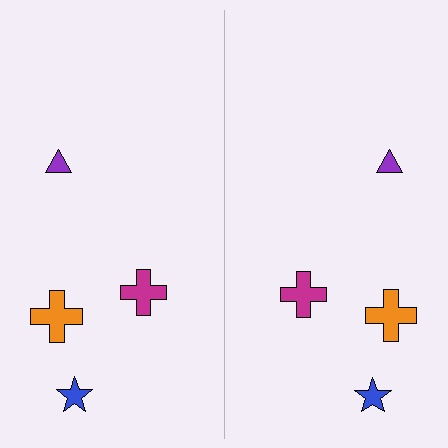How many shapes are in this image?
There are 8 shapes in this image.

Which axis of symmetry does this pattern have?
The pattern has a vertical axis of symmetry running through the center of the image.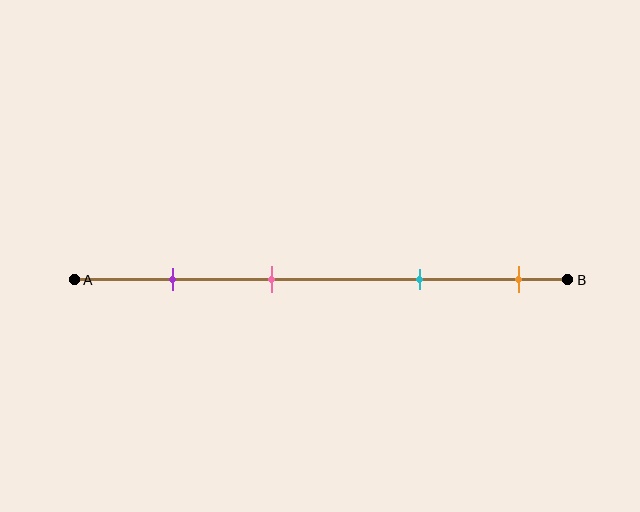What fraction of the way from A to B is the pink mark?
The pink mark is approximately 40% (0.4) of the way from A to B.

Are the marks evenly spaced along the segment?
No, the marks are not evenly spaced.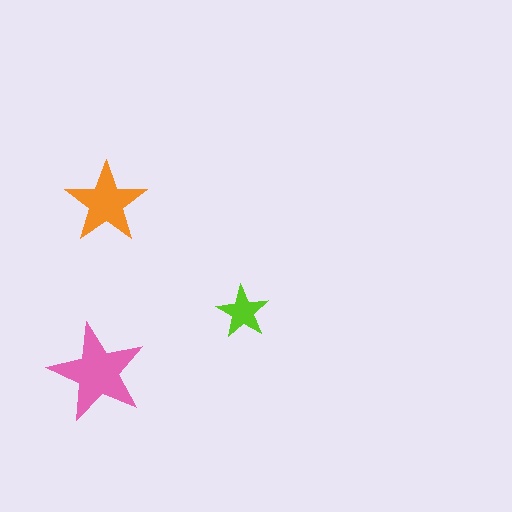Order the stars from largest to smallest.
the pink one, the orange one, the lime one.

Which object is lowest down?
The pink star is bottommost.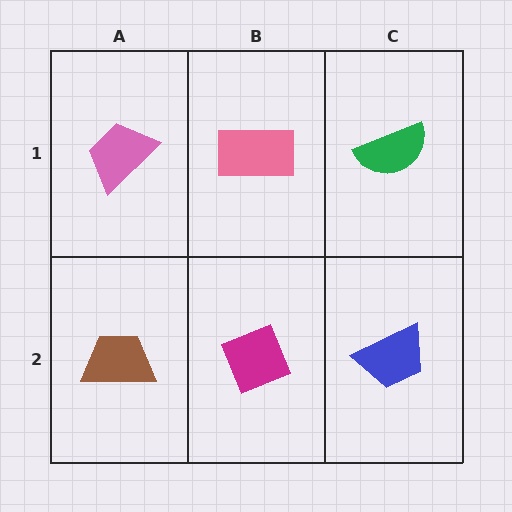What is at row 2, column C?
A blue trapezoid.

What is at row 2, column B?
A magenta diamond.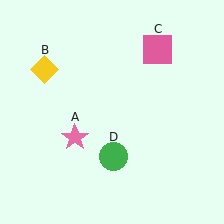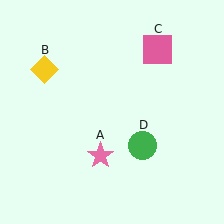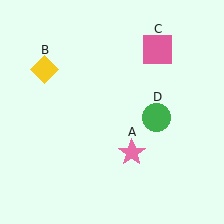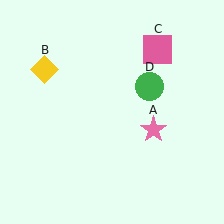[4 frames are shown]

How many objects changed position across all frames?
2 objects changed position: pink star (object A), green circle (object D).